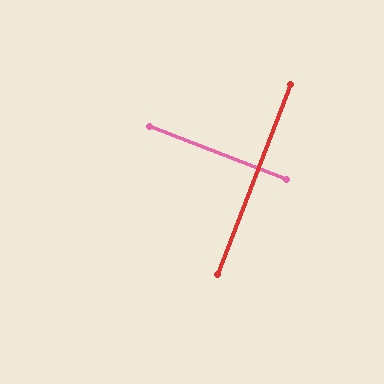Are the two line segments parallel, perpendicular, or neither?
Perpendicular — they meet at approximately 90°.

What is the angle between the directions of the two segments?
Approximately 90 degrees.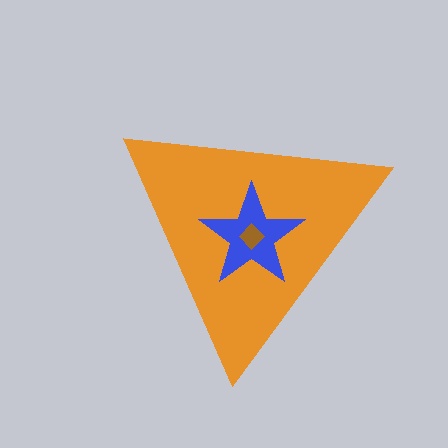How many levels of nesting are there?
3.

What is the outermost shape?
The orange triangle.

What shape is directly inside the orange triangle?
The blue star.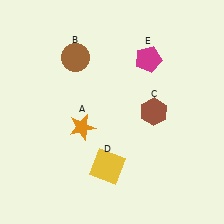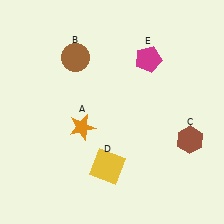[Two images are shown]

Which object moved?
The brown hexagon (C) moved right.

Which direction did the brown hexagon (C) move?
The brown hexagon (C) moved right.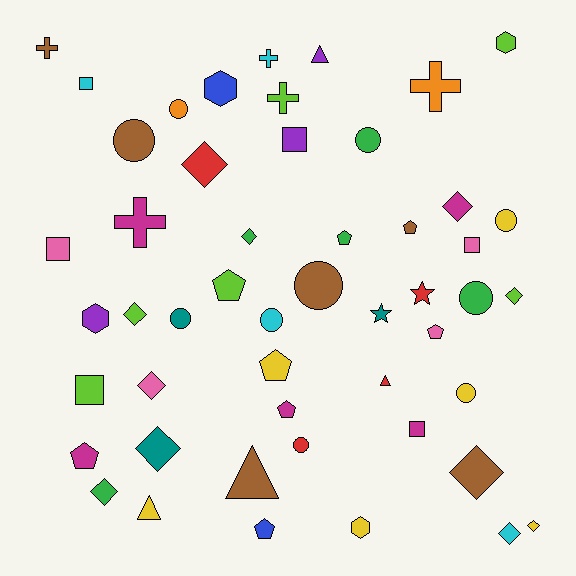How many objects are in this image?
There are 50 objects.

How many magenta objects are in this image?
There are 5 magenta objects.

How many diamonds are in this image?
There are 11 diamonds.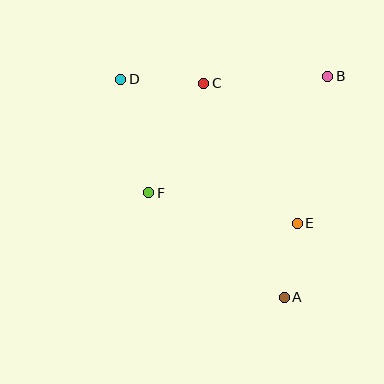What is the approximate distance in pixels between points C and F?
The distance between C and F is approximately 122 pixels.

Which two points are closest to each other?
Points A and E are closest to each other.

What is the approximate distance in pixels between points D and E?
The distance between D and E is approximately 228 pixels.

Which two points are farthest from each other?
Points A and D are farthest from each other.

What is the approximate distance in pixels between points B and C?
The distance between B and C is approximately 124 pixels.